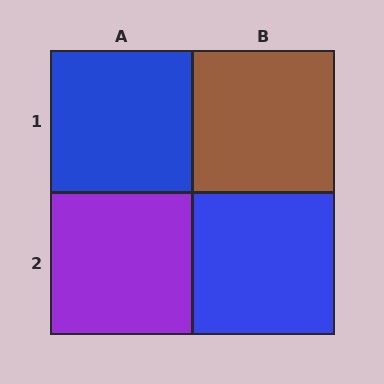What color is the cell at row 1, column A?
Blue.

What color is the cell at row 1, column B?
Brown.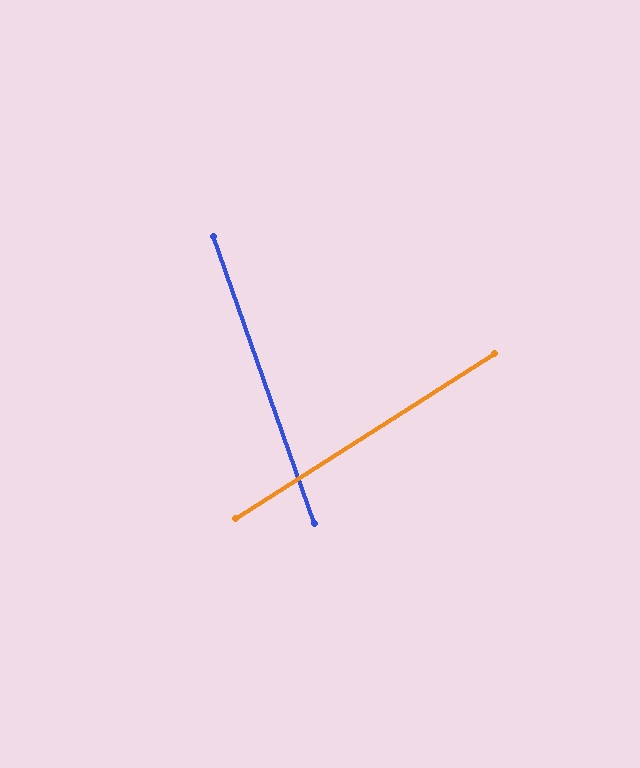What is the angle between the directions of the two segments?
Approximately 77 degrees.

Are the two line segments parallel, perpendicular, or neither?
Neither parallel nor perpendicular — they differ by about 77°.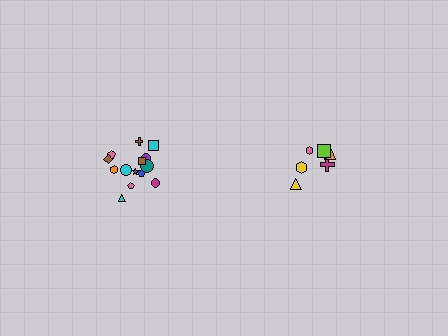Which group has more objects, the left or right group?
The left group.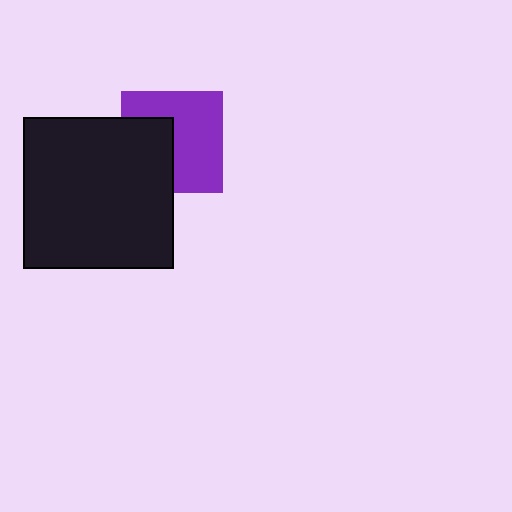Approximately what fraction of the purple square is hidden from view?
Roughly 38% of the purple square is hidden behind the black square.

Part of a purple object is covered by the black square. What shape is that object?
It is a square.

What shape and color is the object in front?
The object in front is a black square.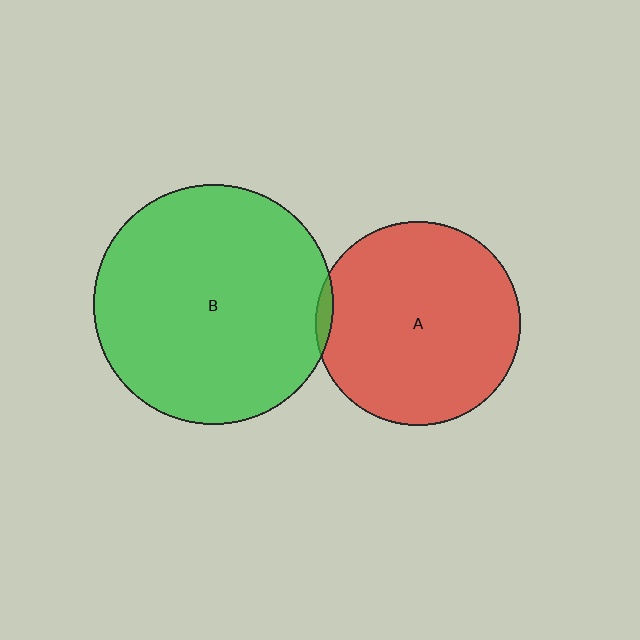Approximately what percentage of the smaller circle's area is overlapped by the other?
Approximately 5%.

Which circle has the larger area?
Circle B (green).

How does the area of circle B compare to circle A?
Approximately 1.4 times.